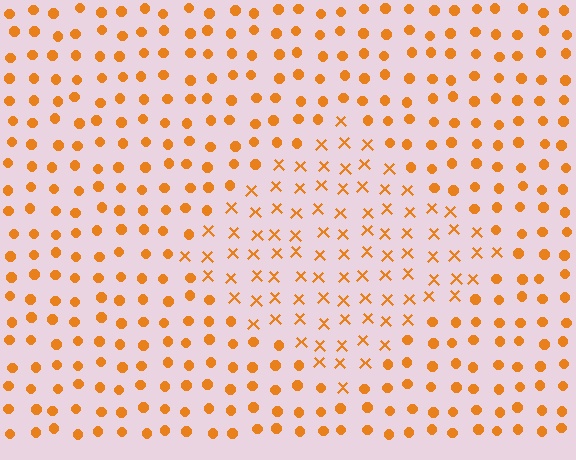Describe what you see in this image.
The image is filled with small orange elements arranged in a uniform grid. A diamond-shaped region contains X marks, while the surrounding area contains circles. The boundary is defined purely by the change in element shape.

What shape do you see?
I see a diamond.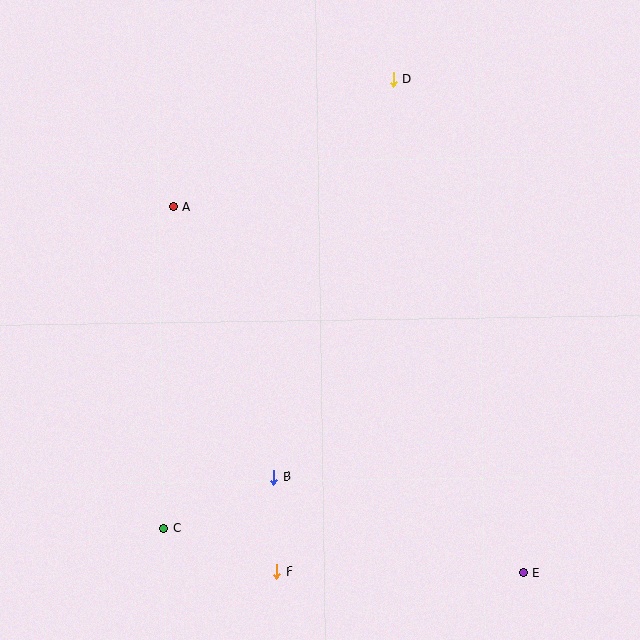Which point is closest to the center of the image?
Point B at (274, 477) is closest to the center.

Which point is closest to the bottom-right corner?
Point E is closest to the bottom-right corner.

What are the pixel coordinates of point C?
Point C is at (164, 529).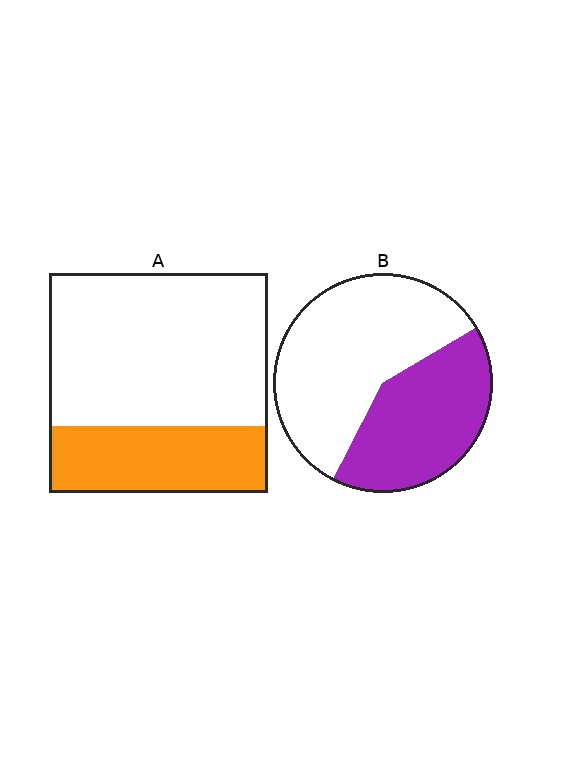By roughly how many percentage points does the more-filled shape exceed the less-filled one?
By roughly 10 percentage points (B over A).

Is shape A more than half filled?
No.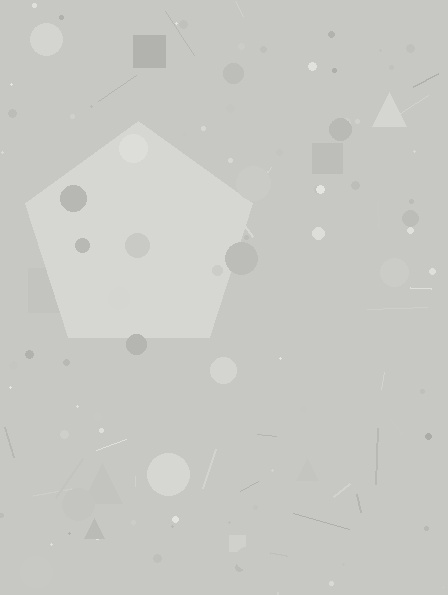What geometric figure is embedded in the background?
A pentagon is embedded in the background.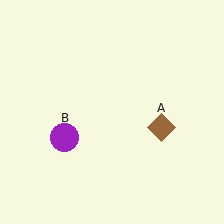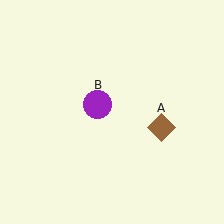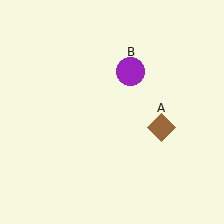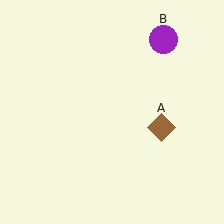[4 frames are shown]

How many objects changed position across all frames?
1 object changed position: purple circle (object B).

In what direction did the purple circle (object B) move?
The purple circle (object B) moved up and to the right.